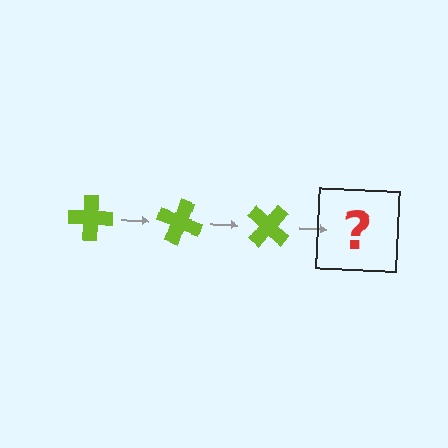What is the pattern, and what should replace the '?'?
The pattern is that the cross rotates 20 degrees each step. The '?' should be a lime cross rotated 60 degrees.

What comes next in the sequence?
The next element should be a lime cross rotated 60 degrees.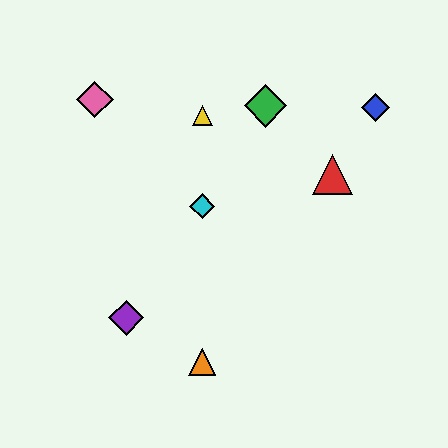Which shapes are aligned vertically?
The yellow triangle, the orange triangle, the cyan diamond are aligned vertically.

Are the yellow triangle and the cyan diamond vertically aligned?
Yes, both are at x≈202.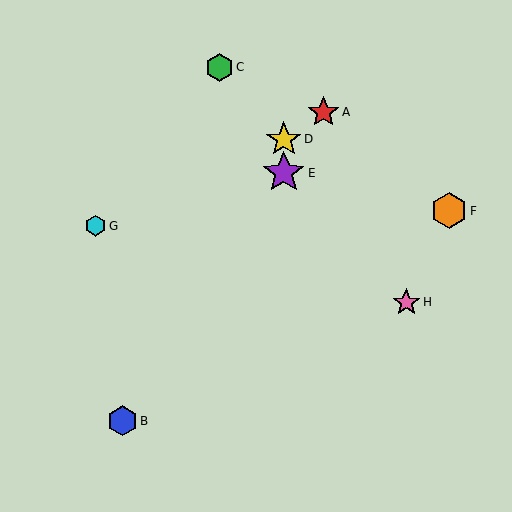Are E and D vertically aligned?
Yes, both are at x≈284.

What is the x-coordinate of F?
Object F is at x≈449.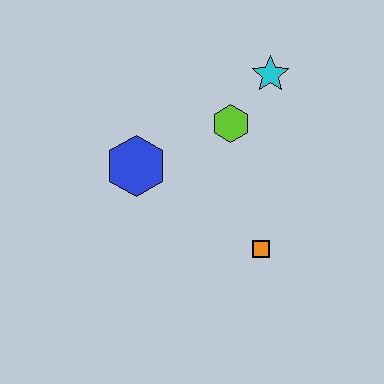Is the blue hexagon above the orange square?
Yes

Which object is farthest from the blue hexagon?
The cyan star is farthest from the blue hexagon.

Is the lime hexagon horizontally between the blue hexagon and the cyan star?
Yes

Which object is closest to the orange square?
The lime hexagon is closest to the orange square.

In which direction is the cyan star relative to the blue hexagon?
The cyan star is to the right of the blue hexagon.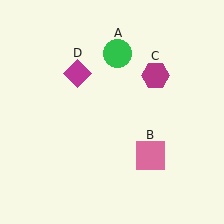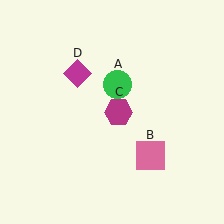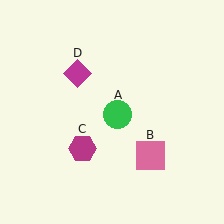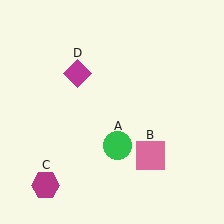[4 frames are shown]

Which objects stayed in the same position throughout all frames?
Pink square (object B) and magenta diamond (object D) remained stationary.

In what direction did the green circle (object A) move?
The green circle (object A) moved down.